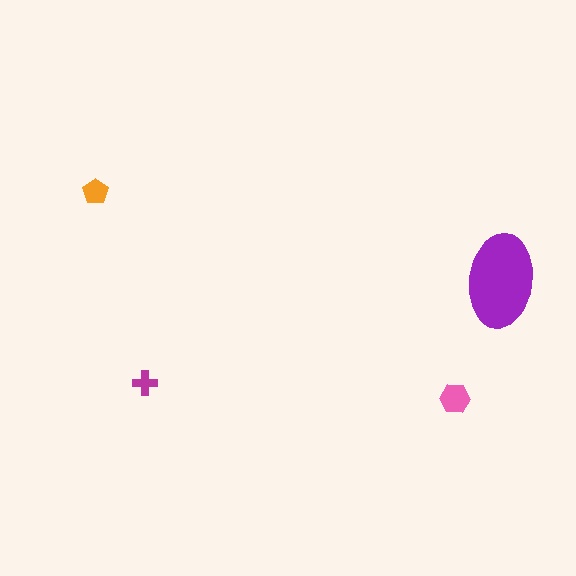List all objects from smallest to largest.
The magenta cross, the orange pentagon, the pink hexagon, the purple ellipse.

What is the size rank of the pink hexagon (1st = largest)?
2nd.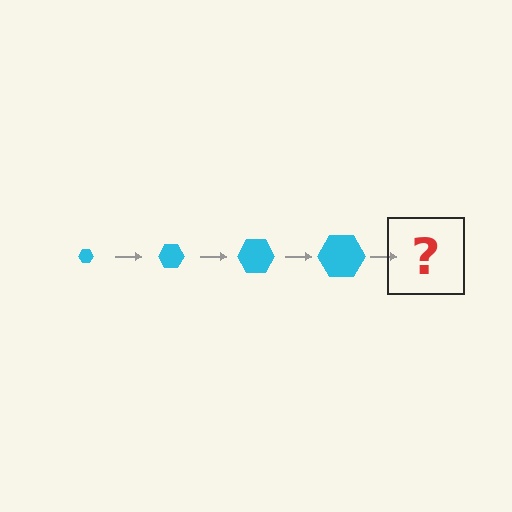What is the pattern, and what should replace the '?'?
The pattern is that the hexagon gets progressively larger each step. The '?' should be a cyan hexagon, larger than the previous one.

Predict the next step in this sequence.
The next step is a cyan hexagon, larger than the previous one.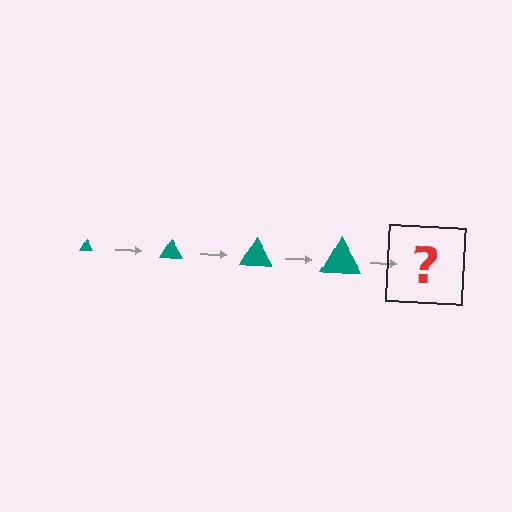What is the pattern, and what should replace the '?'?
The pattern is that the triangle gets progressively larger each step. The '?' should be a teal triangle, larger than the previous one.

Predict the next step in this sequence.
The next step is a teal triangle, larger than the previous one.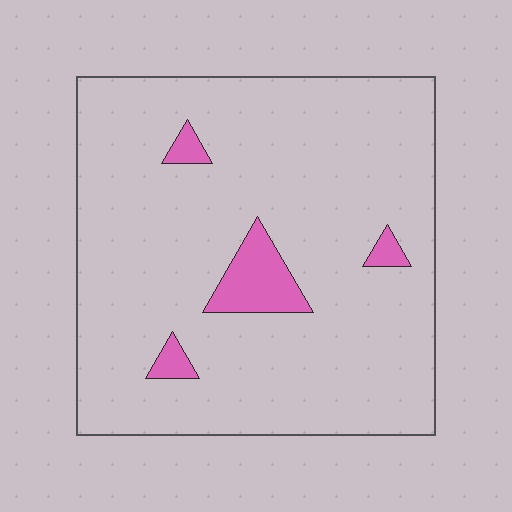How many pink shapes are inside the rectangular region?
4.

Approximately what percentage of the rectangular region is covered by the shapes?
Approximately 5%.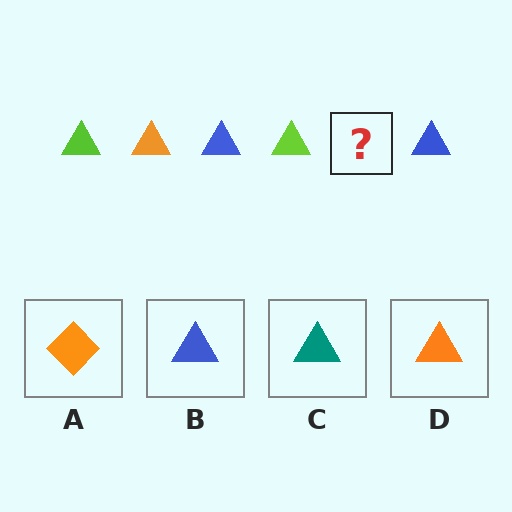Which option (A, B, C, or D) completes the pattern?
D.